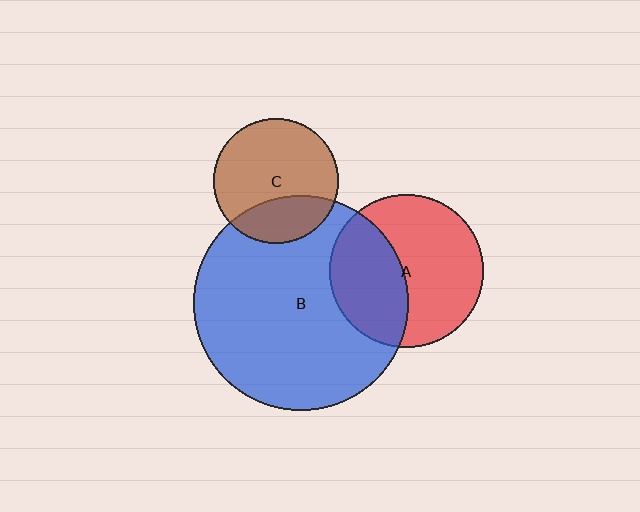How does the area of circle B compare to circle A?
Approximately 2.0 times.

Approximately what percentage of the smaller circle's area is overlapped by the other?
Approximately 30%.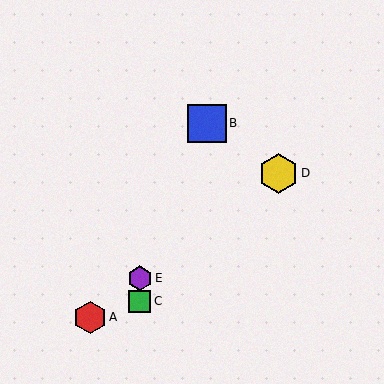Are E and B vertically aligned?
No, E is at x≈140 and B is at x≈207.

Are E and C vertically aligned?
Yes, both are at x≈140.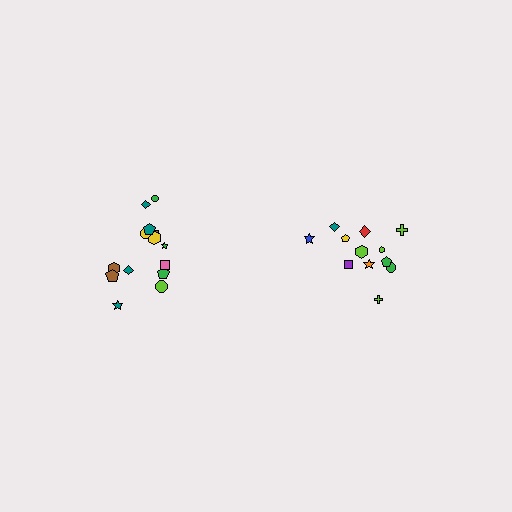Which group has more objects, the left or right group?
The left group.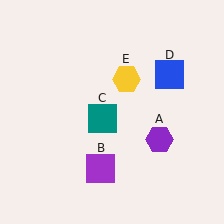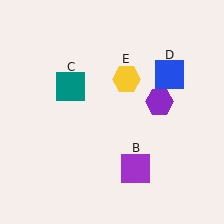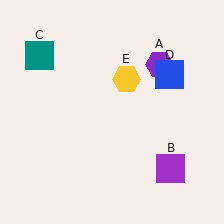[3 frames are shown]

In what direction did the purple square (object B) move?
The purple square (object B) moved right.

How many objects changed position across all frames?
3 objects changed position: purple hexagon (object A), purple square (object B), teal square (object C).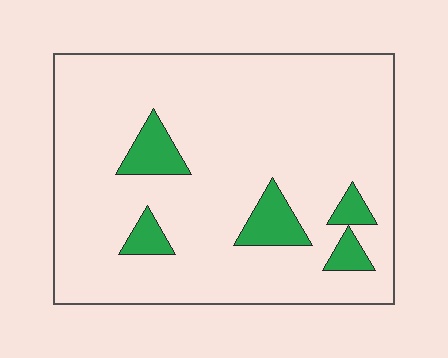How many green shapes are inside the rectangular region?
5.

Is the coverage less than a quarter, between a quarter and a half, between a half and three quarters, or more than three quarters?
Less than a quarter.